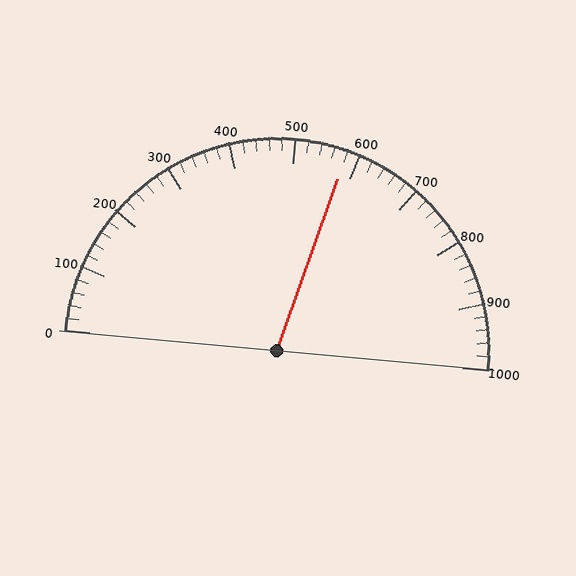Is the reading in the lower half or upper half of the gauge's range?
The reading is in the upper half of the range (0 to 1000).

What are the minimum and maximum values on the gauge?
The gauge ranges from 0 to 1000.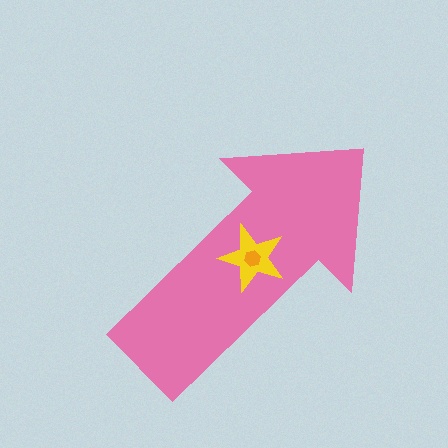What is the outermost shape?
The pink arrow.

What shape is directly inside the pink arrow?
The yellow star.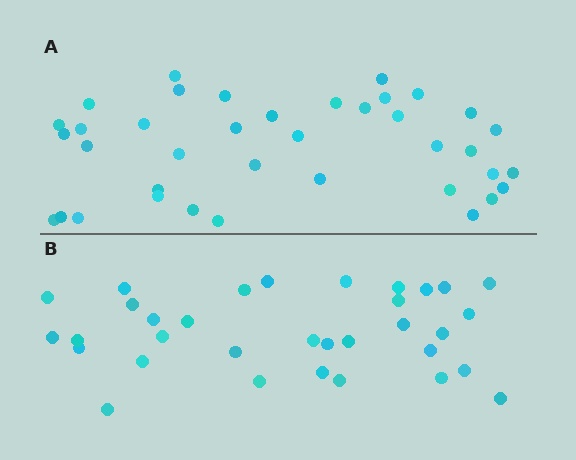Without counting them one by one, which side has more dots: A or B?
Region A (the top region) has more dots.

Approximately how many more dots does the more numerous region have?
Region A has about 5 more dots than region B.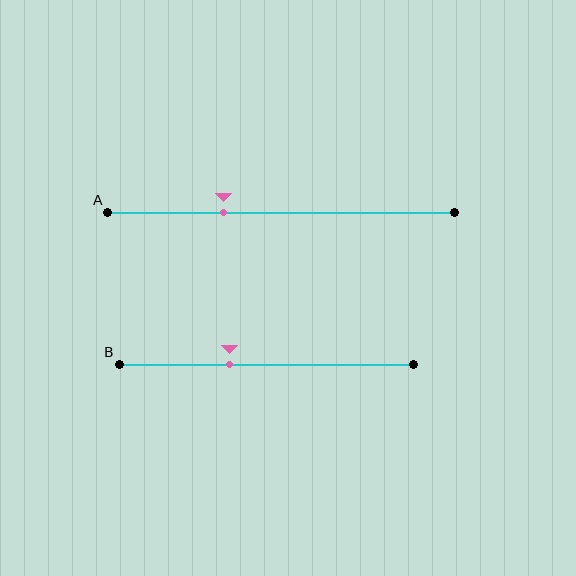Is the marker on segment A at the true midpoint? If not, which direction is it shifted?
No, the marker on segment A is shifted to the left by about 17% of the segment length.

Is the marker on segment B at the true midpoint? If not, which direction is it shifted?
No, the marker on segment B is shifted to the left by about 13% of the segment length.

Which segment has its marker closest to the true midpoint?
Segment B has its marker closest to the true midpoint.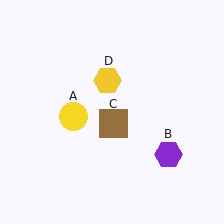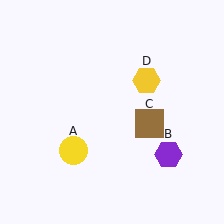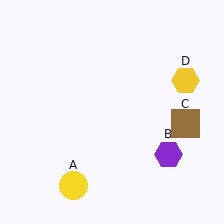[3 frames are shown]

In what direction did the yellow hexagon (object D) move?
The yellow hexagon (object D) moved right.